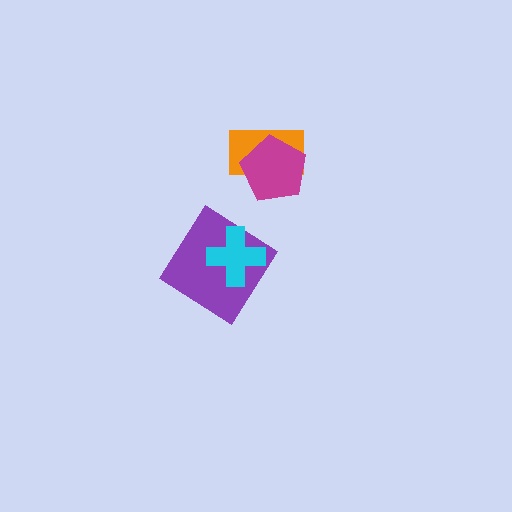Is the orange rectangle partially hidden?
Yes, it is partially covered by another shape.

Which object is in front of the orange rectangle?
The magenta pentagon is in front of the orange rectangle.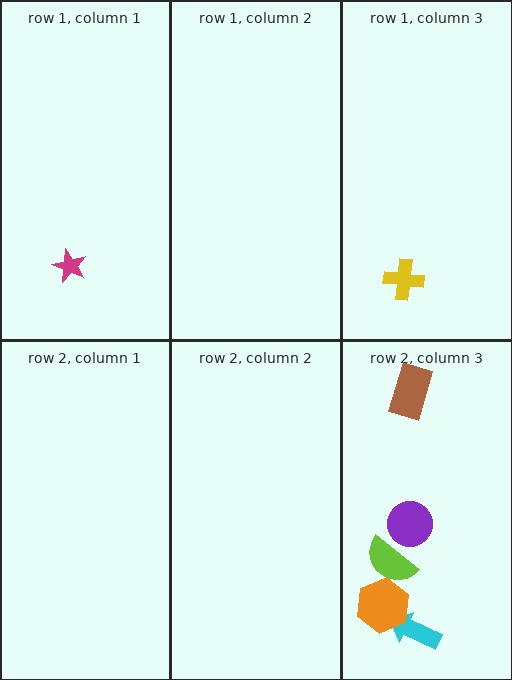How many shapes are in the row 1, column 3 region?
1.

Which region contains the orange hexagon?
The row 2, column 3 region.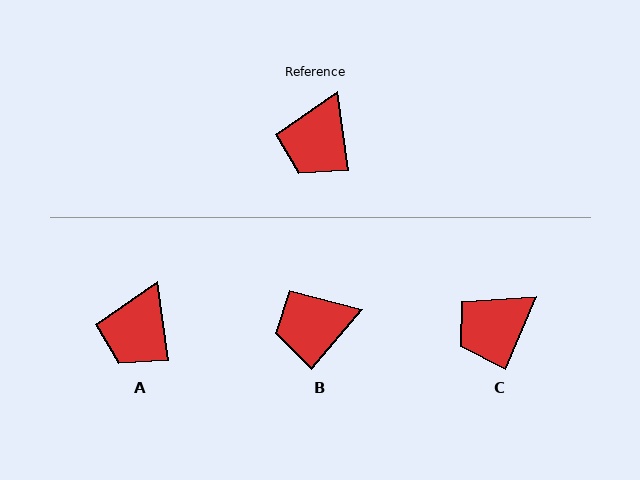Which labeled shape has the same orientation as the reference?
A.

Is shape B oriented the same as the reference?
No, it is off by about 48 degrees.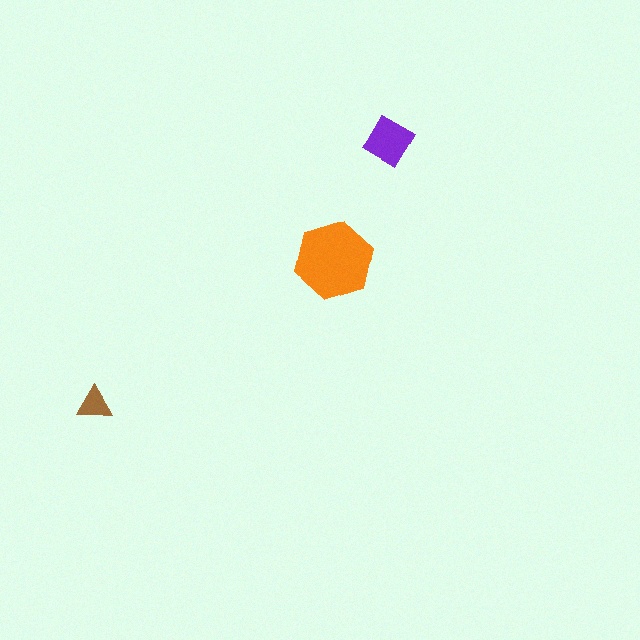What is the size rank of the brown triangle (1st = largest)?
3rd.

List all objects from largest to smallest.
The orange hexagon, the purple diamond, the brown triangle.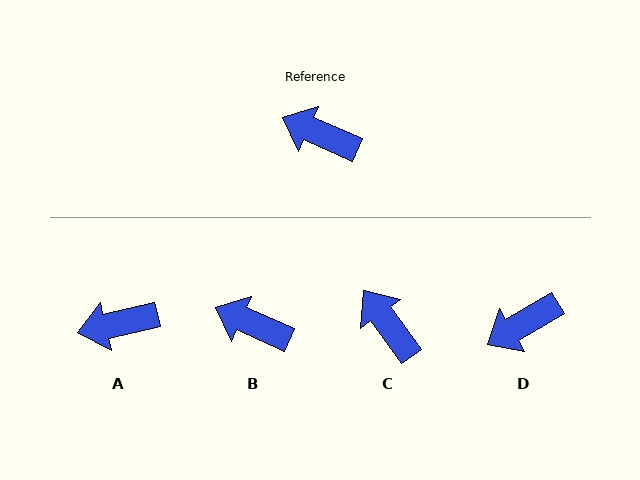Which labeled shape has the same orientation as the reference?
B.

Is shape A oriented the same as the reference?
No, it is off by about 37 degrees.